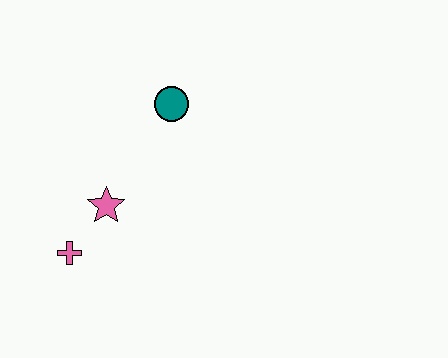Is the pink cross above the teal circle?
No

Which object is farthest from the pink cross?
The teal circle is farthest from the pink cross.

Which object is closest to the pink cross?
The pink star is closest to the pink cross.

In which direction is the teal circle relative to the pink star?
The teal circle is above the pink star.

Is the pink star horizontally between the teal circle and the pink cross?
Yes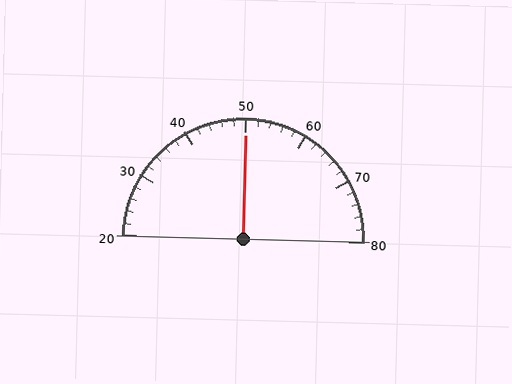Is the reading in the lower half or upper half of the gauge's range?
The reading is in the upper half of the range (20 to 80).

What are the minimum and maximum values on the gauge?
The gauge ranges from 20 to 80.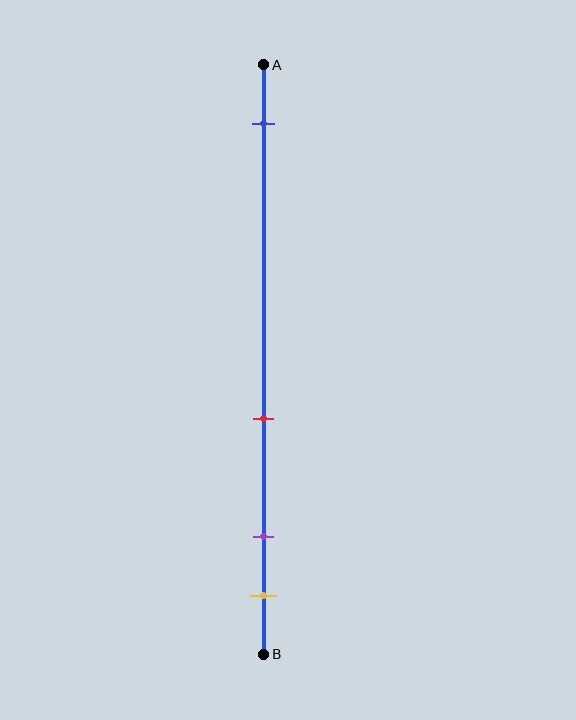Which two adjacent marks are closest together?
The purple and yellow marks are the closest adjacent pair.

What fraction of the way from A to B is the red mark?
The red mark is approximately 60% (0.6) of the way from A to B.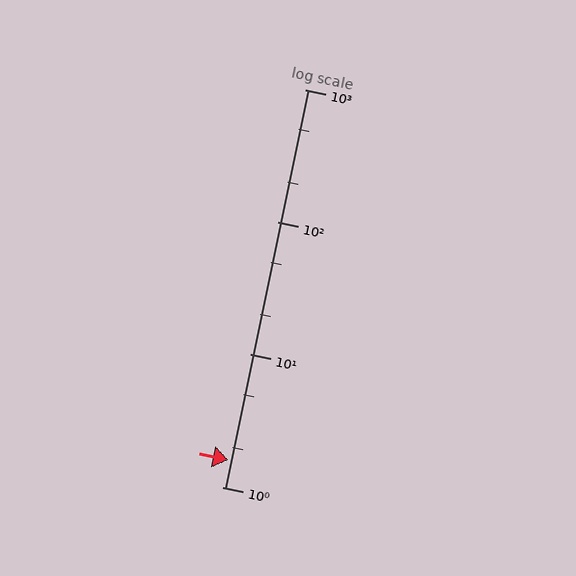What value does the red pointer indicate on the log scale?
The pointer indicates approximately 1.6.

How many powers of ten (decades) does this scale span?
The scale spans 3 decades, from 1 to 1000.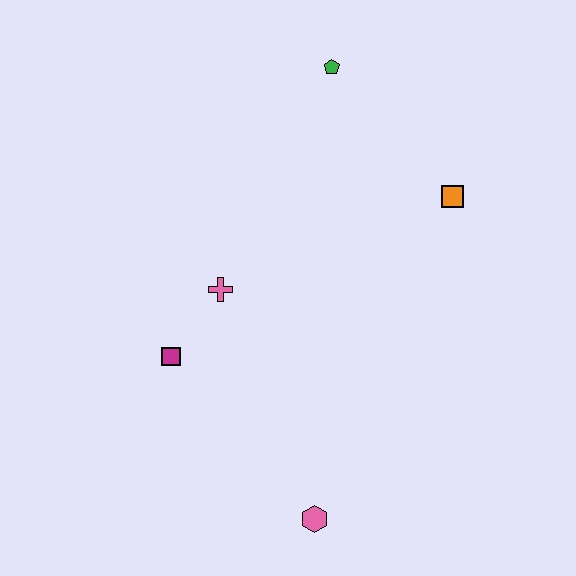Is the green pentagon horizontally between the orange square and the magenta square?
Yes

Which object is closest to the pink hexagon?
The magenta square is closest to the pink hexagon.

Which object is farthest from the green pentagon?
The pink hexagon is farthest from the green pentagon.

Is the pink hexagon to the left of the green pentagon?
Yes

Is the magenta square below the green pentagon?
Yes